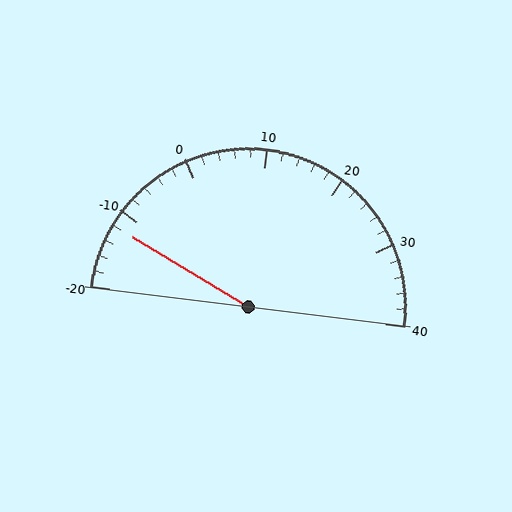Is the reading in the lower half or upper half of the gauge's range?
The reading is in the lower half of the range (-20 to 40).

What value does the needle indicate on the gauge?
The needle indicates approximately -12.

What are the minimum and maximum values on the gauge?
The gauge ranges from -20 to 40.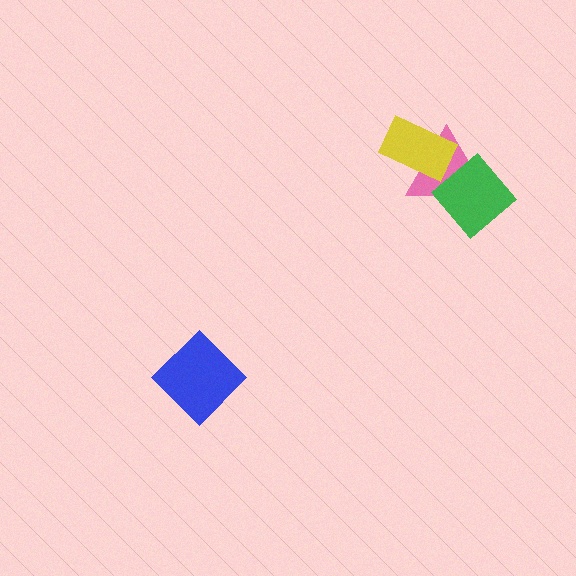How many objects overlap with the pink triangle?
2 objects overlap with the pink triangle.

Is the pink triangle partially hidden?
Yes, it is partially covered by another shape.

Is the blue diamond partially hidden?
No, no other shape covers it.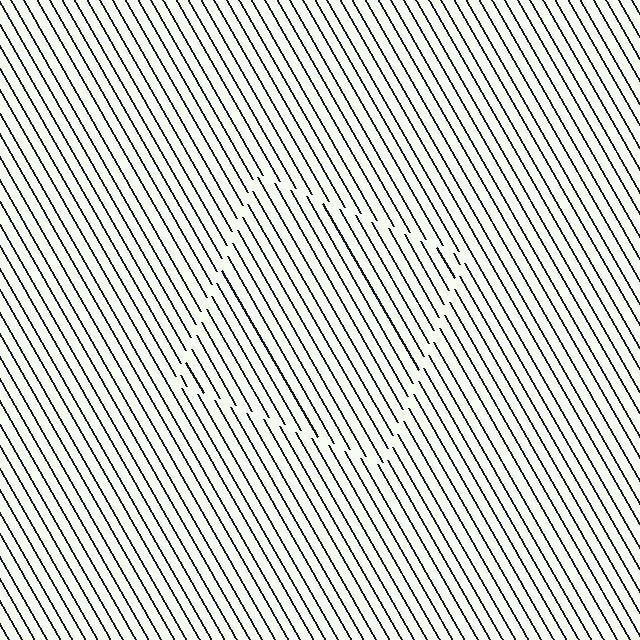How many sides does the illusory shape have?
4 sides — the line-ends trace a square.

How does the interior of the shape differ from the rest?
The interior of the shape contains the same grating, shifted by half a period — the contour is defined by the phase discontinuity where line-ends from the inner and outer gratings abut.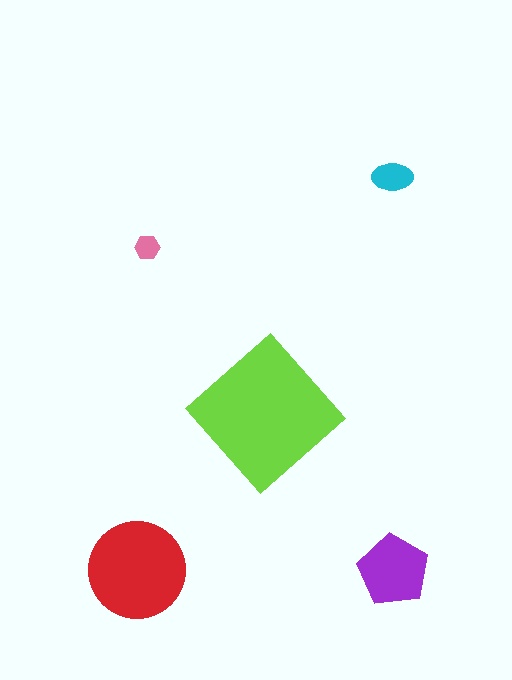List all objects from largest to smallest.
The lime diamond, the red circle, the purple pentagon, the cyan ellipse, the pink hexagon.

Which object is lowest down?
The purple pentagon is bottommost.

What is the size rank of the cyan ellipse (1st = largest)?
4th.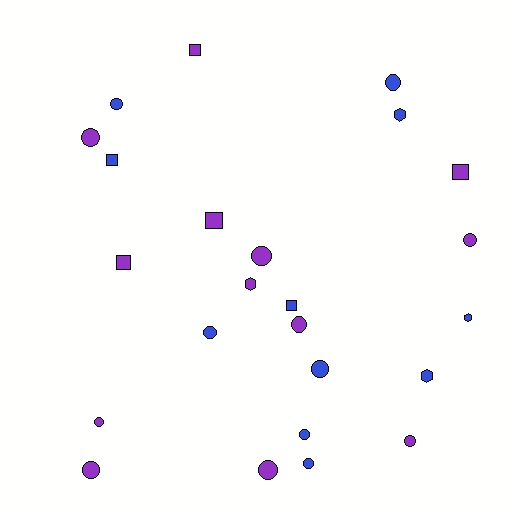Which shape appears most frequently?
Circle, with 14 objects.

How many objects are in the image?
There are 24 objects.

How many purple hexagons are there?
There is 1 purple hexagon.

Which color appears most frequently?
Purple, with 13 objects.